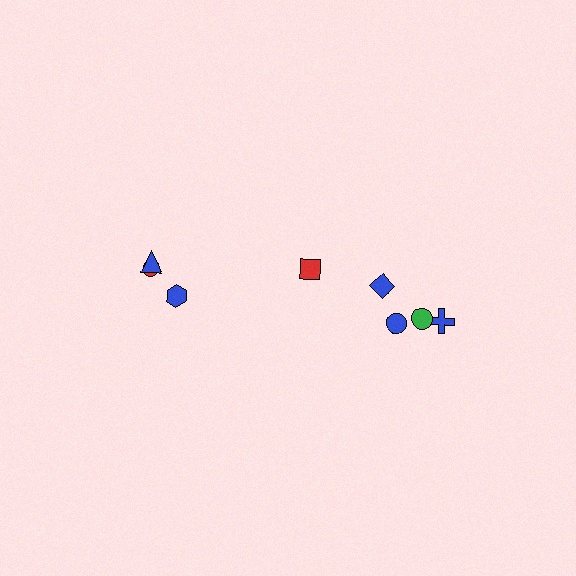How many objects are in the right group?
There are 5 objects.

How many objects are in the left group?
There are 3 objects.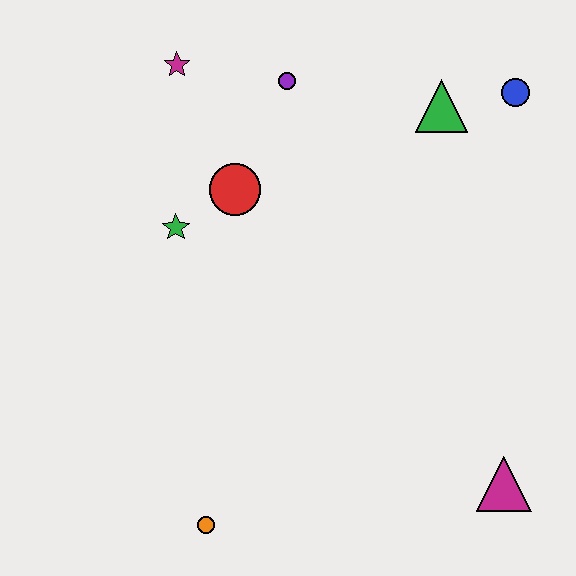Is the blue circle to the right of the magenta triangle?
Yes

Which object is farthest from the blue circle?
The orange circle is farthest from the blue circle.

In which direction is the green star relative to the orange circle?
The green star is above the orange circle.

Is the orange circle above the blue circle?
No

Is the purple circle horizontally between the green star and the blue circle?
Yes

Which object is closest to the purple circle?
The magenta star is closest to the purple circle.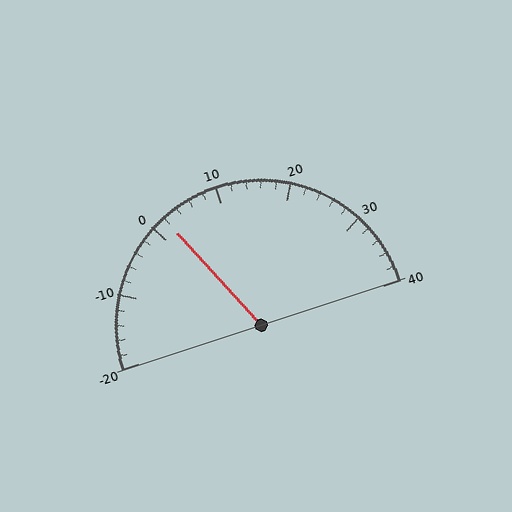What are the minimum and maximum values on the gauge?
The gauge ranges from -20 to 40.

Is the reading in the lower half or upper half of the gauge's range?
The reading is in the lower half of the range (-20 to 40).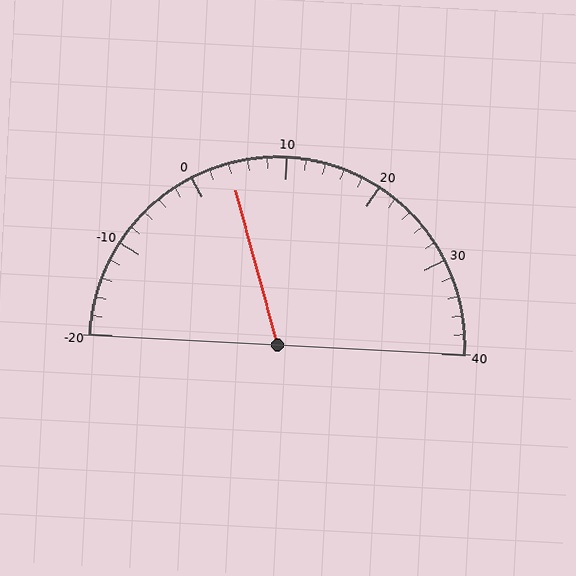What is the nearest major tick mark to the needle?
The nearest major tick mark is 0.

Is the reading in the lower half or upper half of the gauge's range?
The reading is in the lower half of the range (-20 to 40).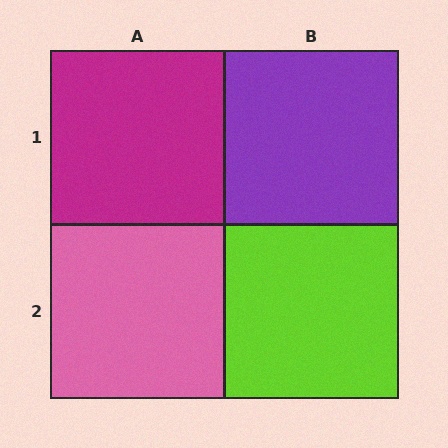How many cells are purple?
1 cell is purple.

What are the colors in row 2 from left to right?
Pink, lime.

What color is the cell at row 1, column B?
Purple.